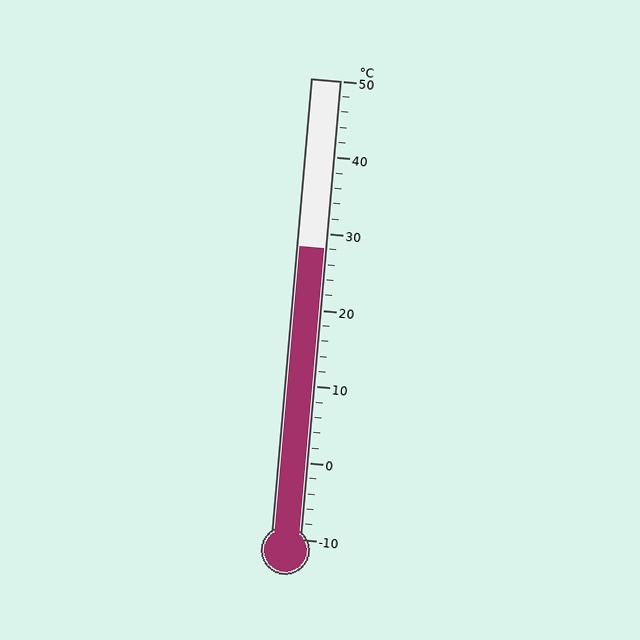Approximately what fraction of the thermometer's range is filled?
The thermometer is filled to approximately 65% of its range.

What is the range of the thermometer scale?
The thermometer scale ranges from -10°C to 50°C.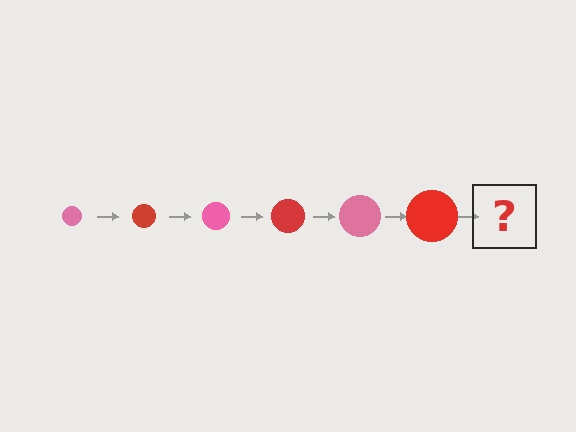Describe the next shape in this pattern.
It should be a pink circle, larger than the previous one.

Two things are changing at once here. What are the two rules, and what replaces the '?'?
The two rules are that the circle grows larger each step and the color cycles through pink and red. The '?' should be a pink circle, larger than the previous one.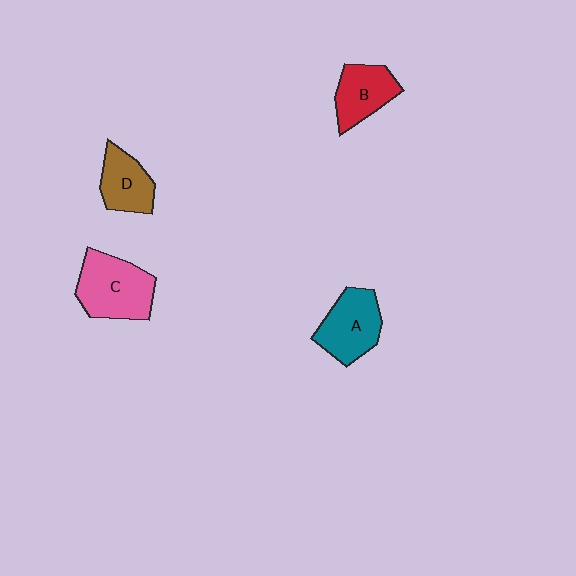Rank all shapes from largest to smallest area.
From largest to smallest: C (pink), A (teal), B (red), D (brown).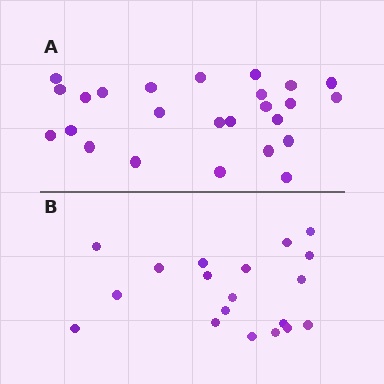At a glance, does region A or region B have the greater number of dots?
Region A (the top region) has more dots.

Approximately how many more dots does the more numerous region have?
Region A has about 6 more dots than region B.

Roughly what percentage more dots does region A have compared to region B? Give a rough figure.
About 30% more.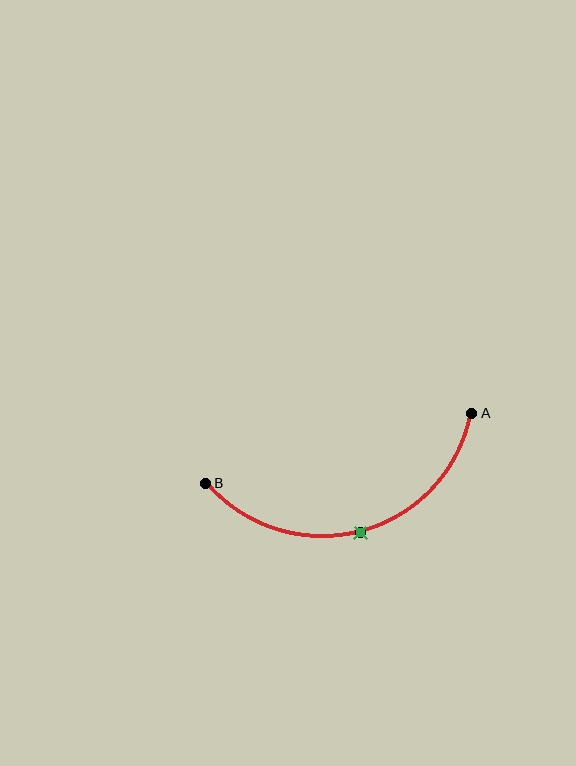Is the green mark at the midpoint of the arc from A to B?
Yes. The green mark lies on the arc at equal arc-length from both A and B — it is the arc midpoint.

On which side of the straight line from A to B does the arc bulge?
The arc bulges below the straight line connecting A and B.